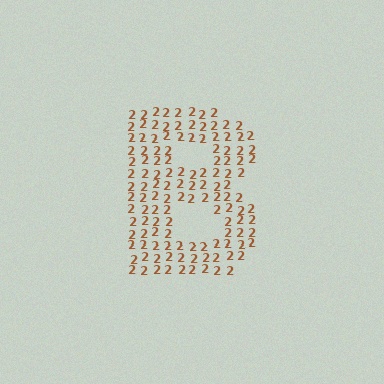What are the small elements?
The small elements are digit 2's.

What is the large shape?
The large shape is the letter B.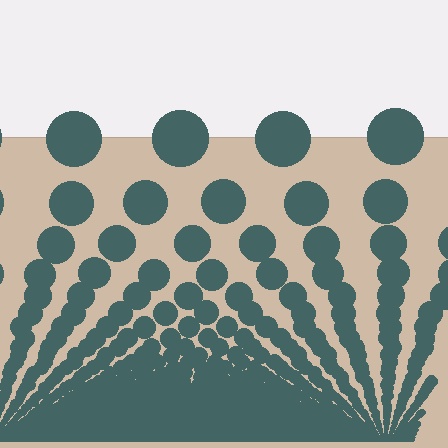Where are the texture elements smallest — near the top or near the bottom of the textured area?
Near the bottom.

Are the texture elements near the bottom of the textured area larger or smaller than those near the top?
Smaller. The gradient is inverted — elements near the bottom are smaller and denser.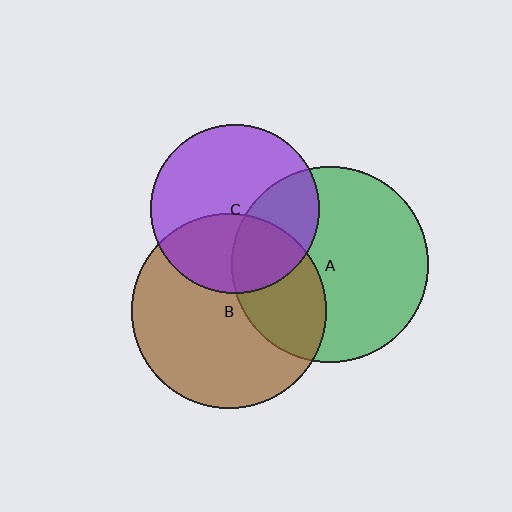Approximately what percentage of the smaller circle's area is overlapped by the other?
Approximately 35%.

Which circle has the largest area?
Circle A (green).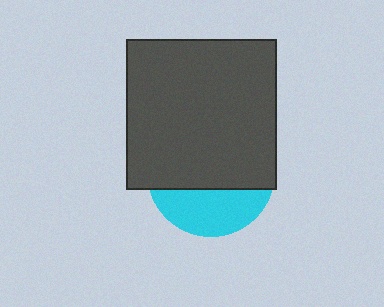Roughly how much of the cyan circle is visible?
A small part of it is visible (roughly 33%).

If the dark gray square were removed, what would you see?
You would see the complete cyan circle.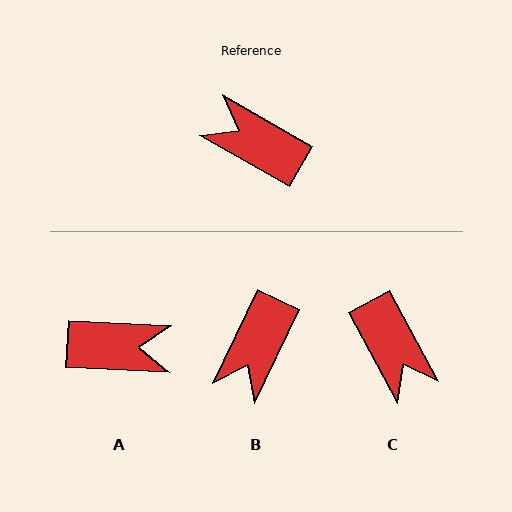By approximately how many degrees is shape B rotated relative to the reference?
Approximately 94 degrees counter-clockwise.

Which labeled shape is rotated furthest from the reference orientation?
A, about 153 degrees away.